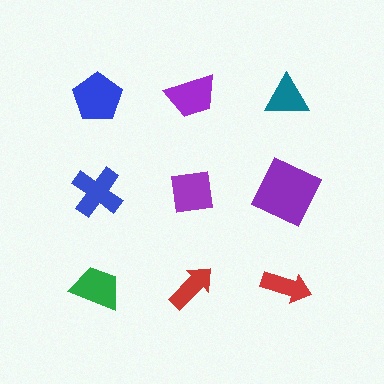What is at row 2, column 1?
A blue cross.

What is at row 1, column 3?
A teal triangle.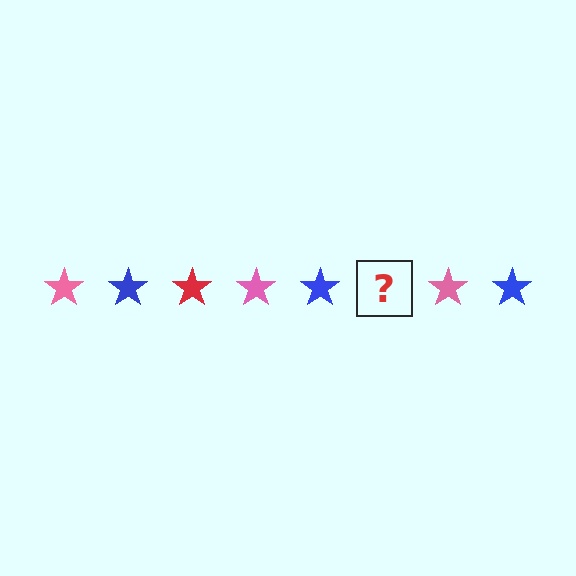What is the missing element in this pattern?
The missing element is a red star.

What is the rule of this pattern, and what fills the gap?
The rule is that the pattern cycles through pink, blue, red stars. The gap should be filled with a red star.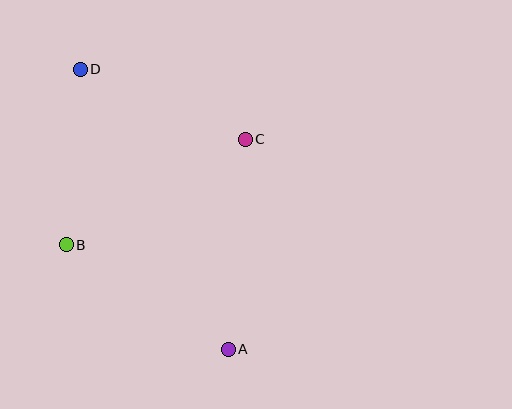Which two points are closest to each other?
Points B and D are closest to each other.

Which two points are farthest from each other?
Points A and D are farthest from each other.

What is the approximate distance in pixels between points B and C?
The distance between B and C is approximately 208 pixels.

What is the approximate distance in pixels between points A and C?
The distance between A and C is approximately 211 pixels.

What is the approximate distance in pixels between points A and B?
The distance between A and B is approximately 193 pixels.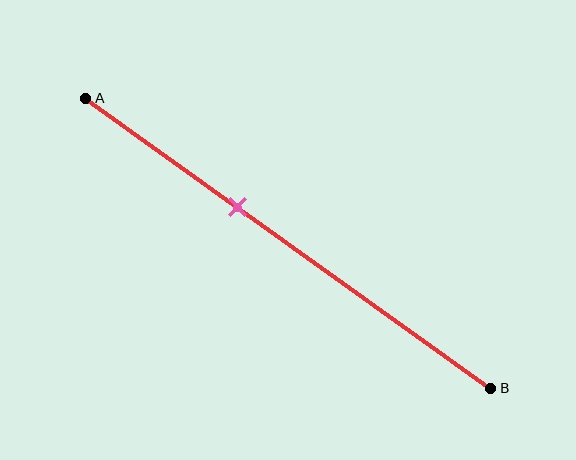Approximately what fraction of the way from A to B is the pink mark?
The pink mark is approximately 40% of the way from A to B.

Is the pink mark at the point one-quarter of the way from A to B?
No, the mark is at about 40% from A, not at the 25% one-quarter point.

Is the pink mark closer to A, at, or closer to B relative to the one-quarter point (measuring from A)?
The pink mark is closer to point B than the one-quarter point of segment AB.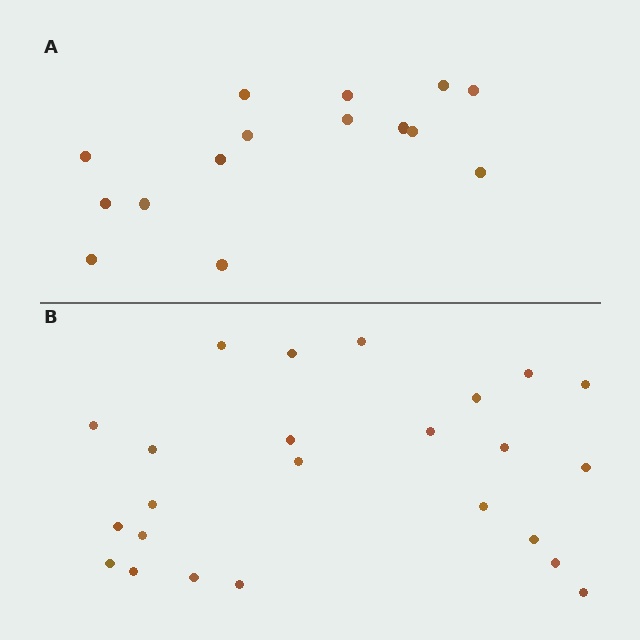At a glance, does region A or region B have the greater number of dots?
Region B (the bottom region) has more dots.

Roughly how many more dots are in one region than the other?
Region B has roughly 8 or so more dots than region A.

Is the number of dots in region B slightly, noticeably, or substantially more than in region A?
Region B has substantially more. The ratio is roughly 1.6 to 1.